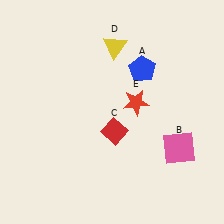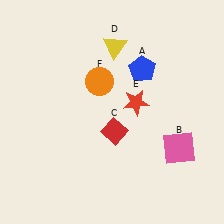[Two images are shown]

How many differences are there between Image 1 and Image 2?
There is 1 difference between the two images.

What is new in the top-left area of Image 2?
An orange circle (F) was added in the top-left area of Image 2.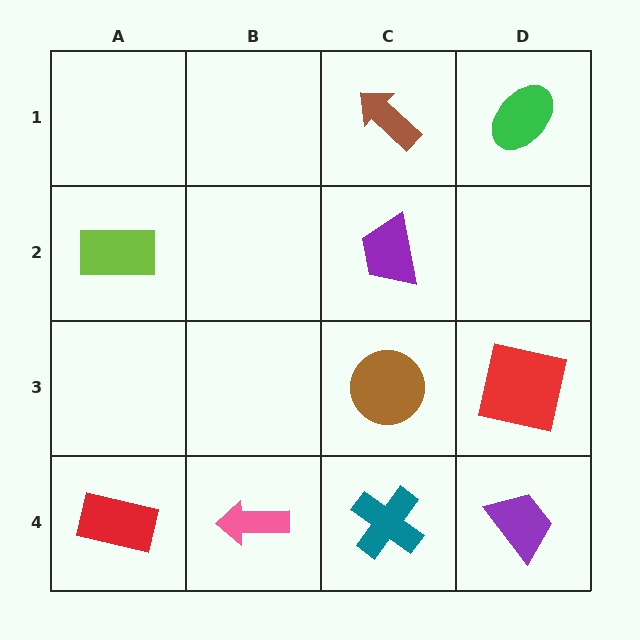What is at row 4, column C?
A teal cross.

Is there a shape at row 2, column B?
No, that cell is empty.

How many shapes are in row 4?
4 shapes.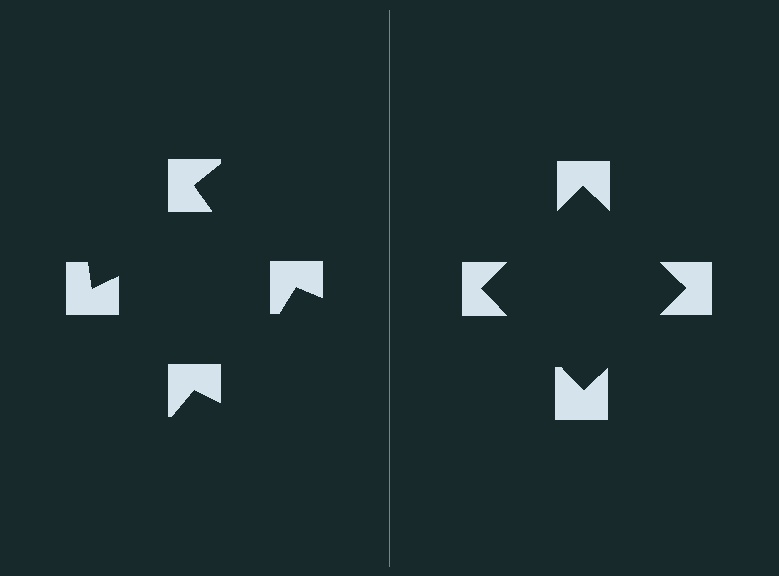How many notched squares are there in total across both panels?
8 — 4 on each side.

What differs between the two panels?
The notched squares are positioned identically on both sides; only the wedge orientations differ. On the right they align to a square; on the left they are misaligned.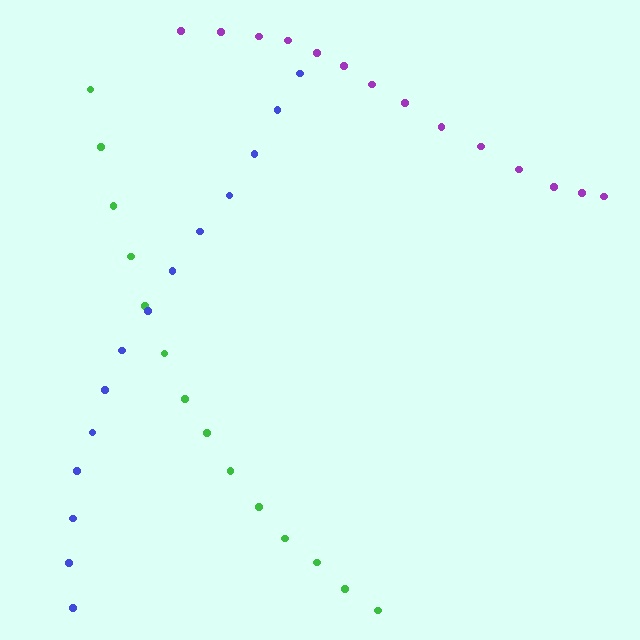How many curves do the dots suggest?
There are 3 distinct paths.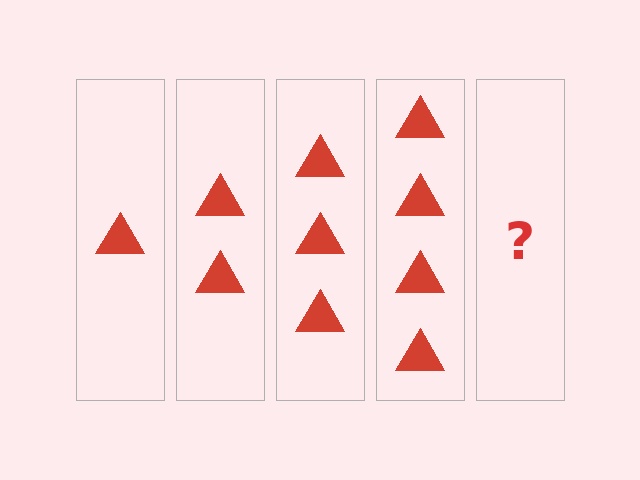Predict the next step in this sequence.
The next step is 5 triangles.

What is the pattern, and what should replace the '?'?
The pattern is that each step adds one more triangle. The '?' should be 5 triangles.